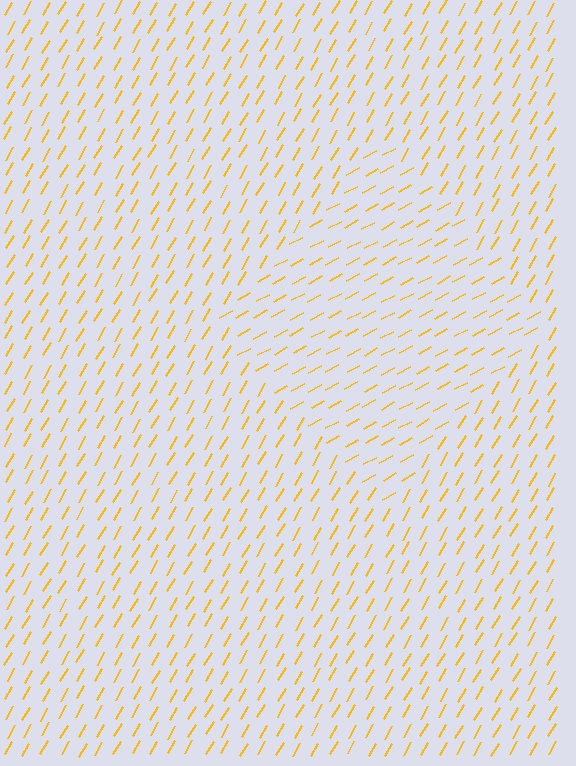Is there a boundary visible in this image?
Yes, there is a texture boundary formed by a change in line orientation.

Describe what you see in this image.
The image is filled with small yellow line segments. A diamond region in the image has lines oriented differently from the surrounding lines, creating a visible texture boundary.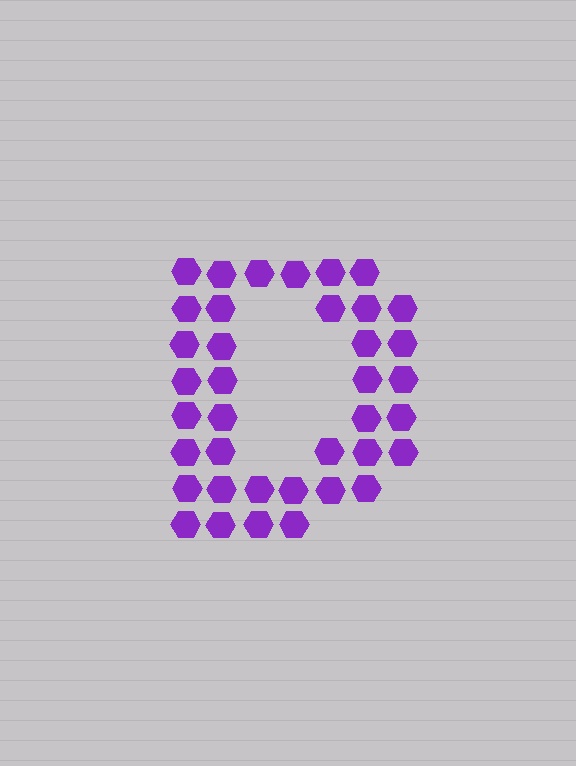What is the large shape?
The large shape is the letter D.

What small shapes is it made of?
It is made of small hexagons.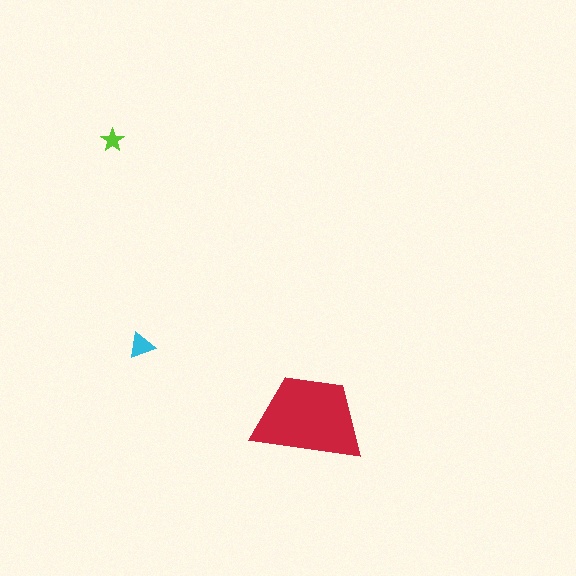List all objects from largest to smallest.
The red trapezoid, the cyan triangle, the lime star.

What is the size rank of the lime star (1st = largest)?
3rd.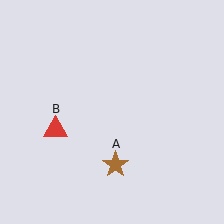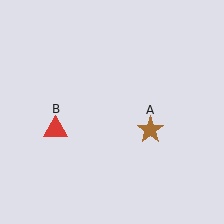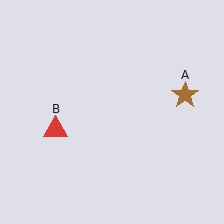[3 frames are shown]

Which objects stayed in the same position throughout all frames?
Red triangle (object B) remained stationary.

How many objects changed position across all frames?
1 object changed position: brown star (object A).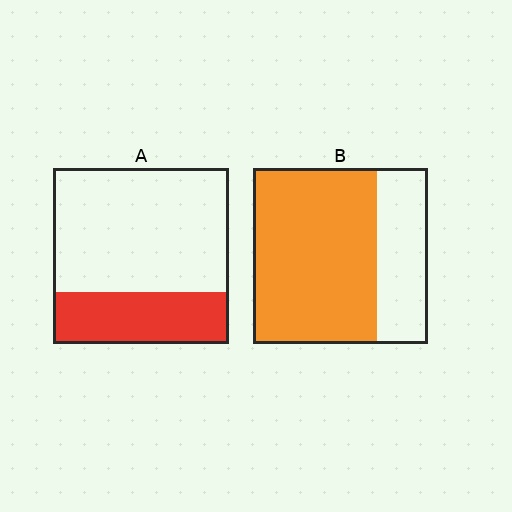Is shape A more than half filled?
No.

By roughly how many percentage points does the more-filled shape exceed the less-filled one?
By roughly 40 percentage points (B over A).